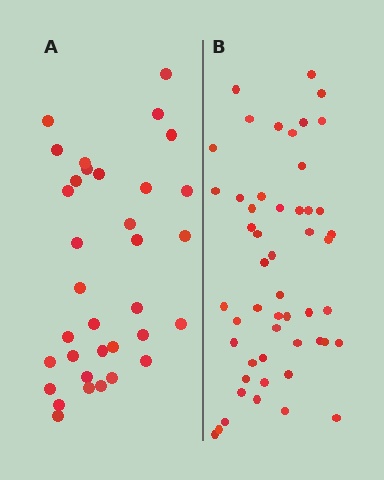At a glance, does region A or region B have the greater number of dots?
Region B (the right region) has more dots.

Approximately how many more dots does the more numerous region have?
Region B has approximately 15 more dots than region A.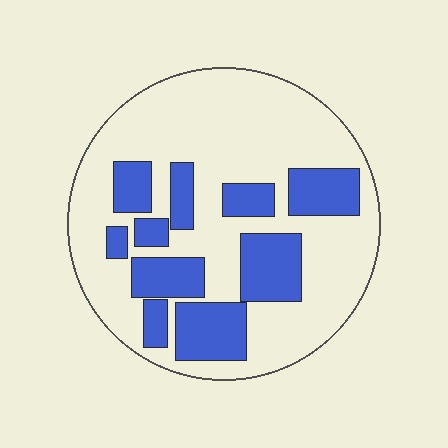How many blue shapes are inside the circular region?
10.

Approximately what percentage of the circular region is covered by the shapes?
Approximately 30%.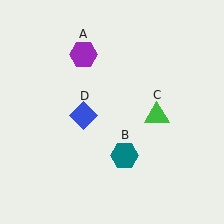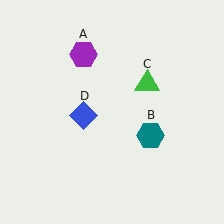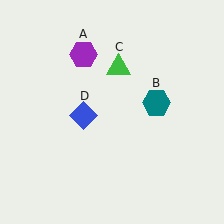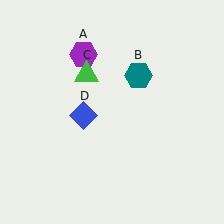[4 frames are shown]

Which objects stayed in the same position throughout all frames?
Purple hexagon (object A) and blue diamond (object D) remained stationary.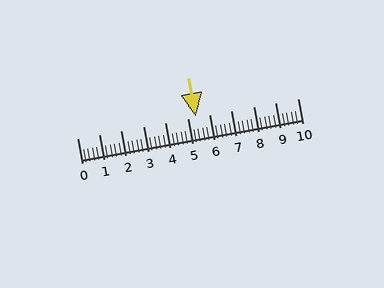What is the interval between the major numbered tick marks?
The major tick marks are spaced 1 units apart.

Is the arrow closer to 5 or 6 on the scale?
The arrow is closer to 5.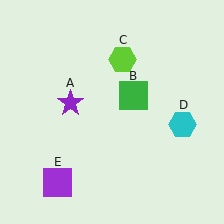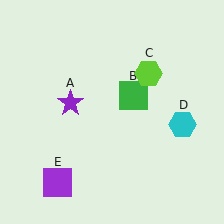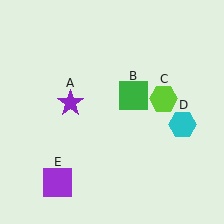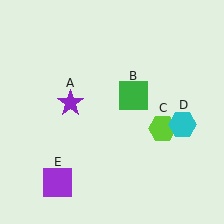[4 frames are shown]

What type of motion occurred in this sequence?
The lime hexagon (object C) rotated clockwise around the center of the scene.